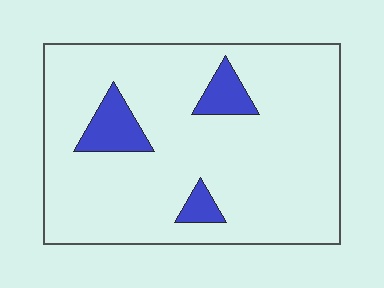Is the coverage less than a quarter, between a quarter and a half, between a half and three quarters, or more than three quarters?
Less than a quarter.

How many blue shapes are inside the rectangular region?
3.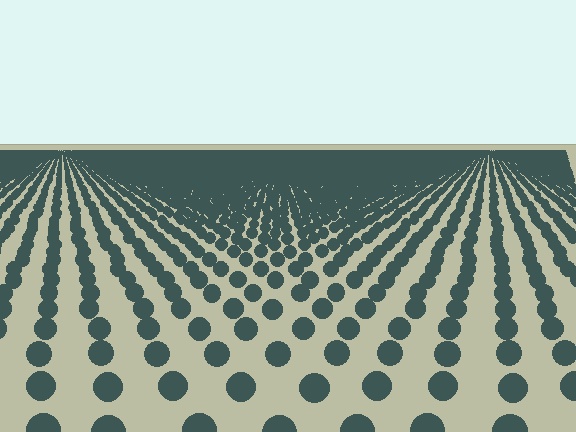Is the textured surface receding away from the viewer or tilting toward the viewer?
The surface is receding away from the viewer. Texture elements get smaller and denser toward the top.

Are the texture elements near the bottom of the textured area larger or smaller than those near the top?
Larger. Near the bottom, elements are closer to the viewer and appear at a bigger on-screen size.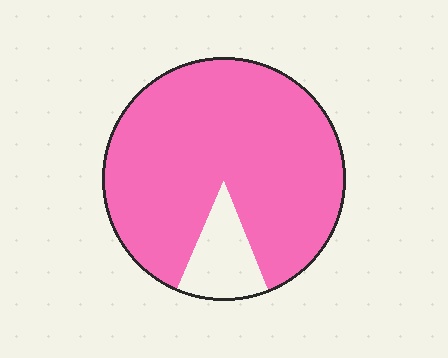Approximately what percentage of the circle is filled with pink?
Approximately 90%.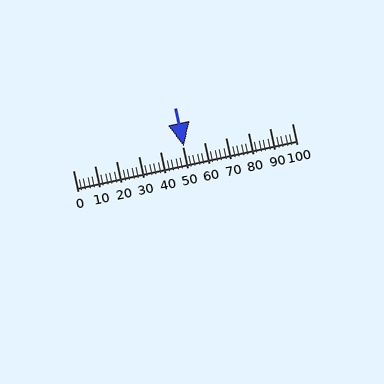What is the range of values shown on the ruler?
The ruler shows values from 0 to 100.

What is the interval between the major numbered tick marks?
The major tick marks are spaced 10 units apart.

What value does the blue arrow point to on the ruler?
The blue arrow points to approximately 51.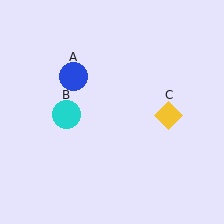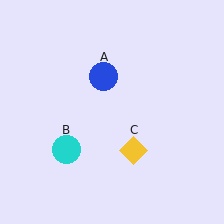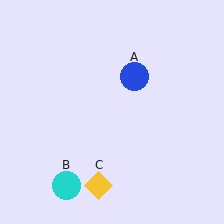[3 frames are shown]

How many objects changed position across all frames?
3 objects changed position: blue circle (object A), cyan circle (object B), yellow diamond (object C).